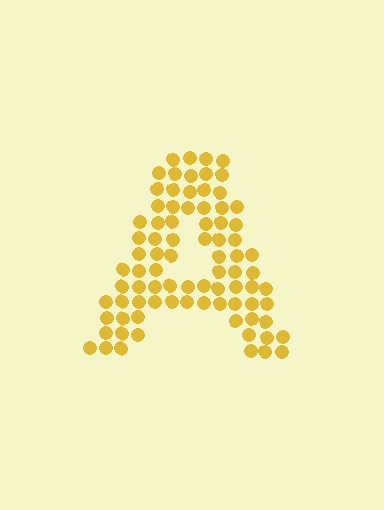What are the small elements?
The small elements are circles.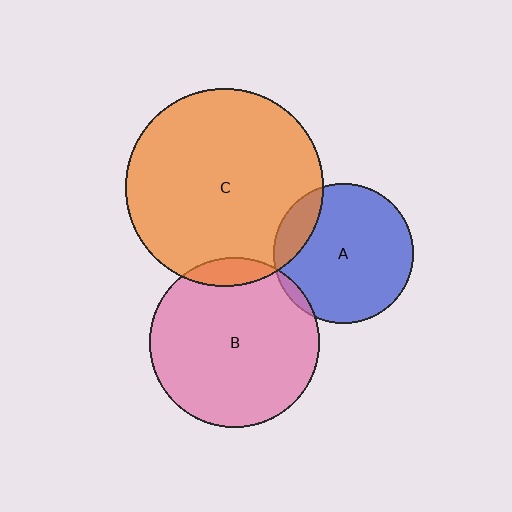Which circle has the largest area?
Circle C (orange).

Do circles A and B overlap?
Yes.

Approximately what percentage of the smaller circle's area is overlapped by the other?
Approximately 5%.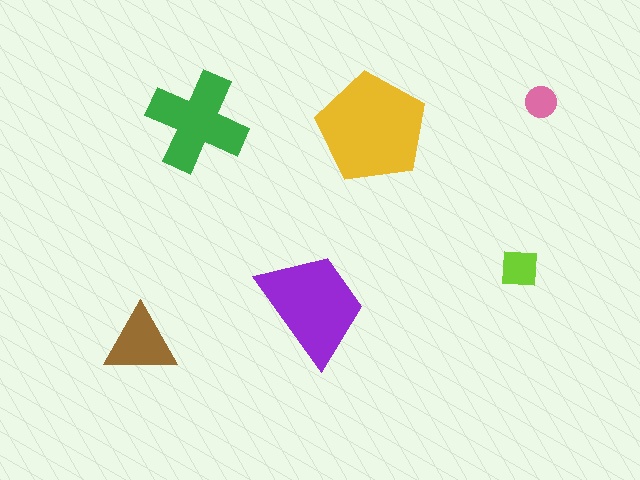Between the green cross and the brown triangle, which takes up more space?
The green cross.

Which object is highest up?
The pink circle is topmost.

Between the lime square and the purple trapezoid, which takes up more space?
The purple trapezoid.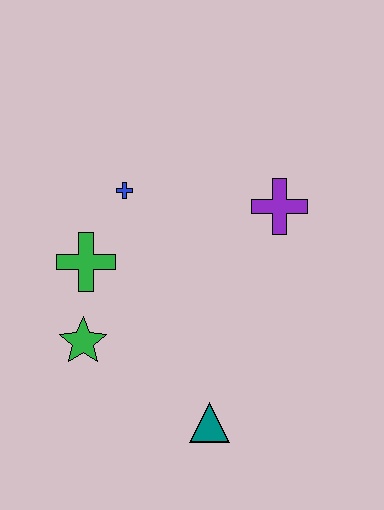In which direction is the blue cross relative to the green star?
The blue cross is above the green star.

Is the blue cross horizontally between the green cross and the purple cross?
Yes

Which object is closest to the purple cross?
The blue cross is closest to the purple cross.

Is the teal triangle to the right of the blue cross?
Yes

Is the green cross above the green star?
Yes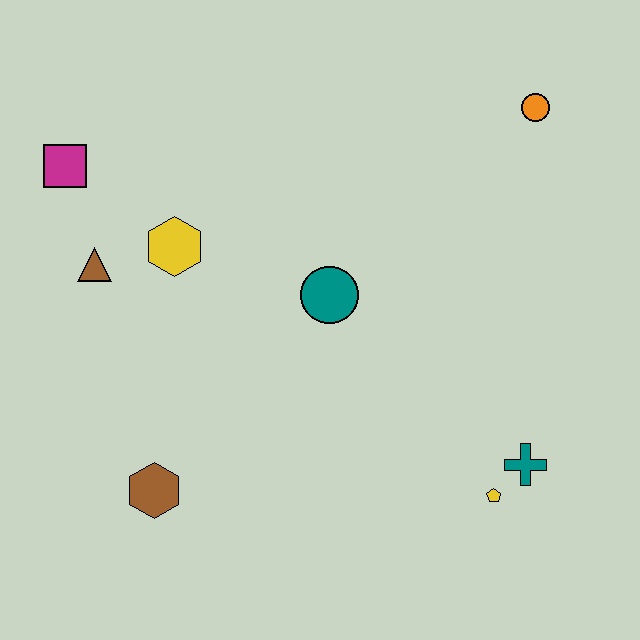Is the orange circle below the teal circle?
No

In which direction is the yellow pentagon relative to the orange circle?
The yellow pentagon is below the orange circle.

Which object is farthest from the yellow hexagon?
The teal cross is farthest from the yellow hexagon.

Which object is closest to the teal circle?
The yellow hexagon is closest to the teal circle.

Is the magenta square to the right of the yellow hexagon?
No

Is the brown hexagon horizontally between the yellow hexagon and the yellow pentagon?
No